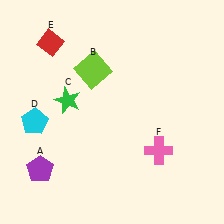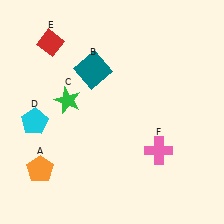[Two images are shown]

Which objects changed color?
A changed from purple to orange. B changed from lime to teal.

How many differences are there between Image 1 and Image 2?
There are 2 differences between the two images.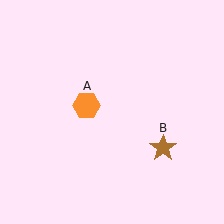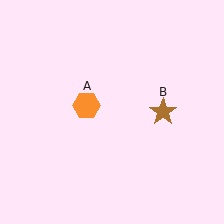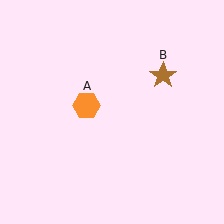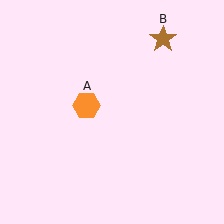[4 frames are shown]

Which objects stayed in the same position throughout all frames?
Orange hexagon (object A) remained stationary.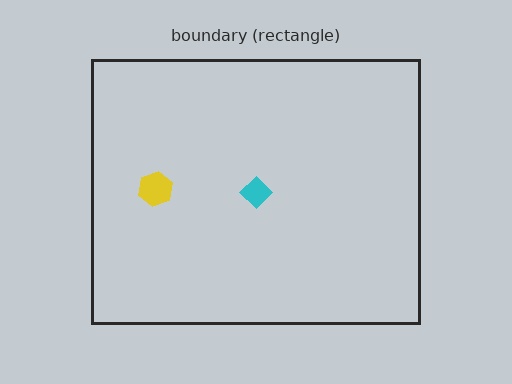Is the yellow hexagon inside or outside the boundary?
Inside.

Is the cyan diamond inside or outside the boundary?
Inside.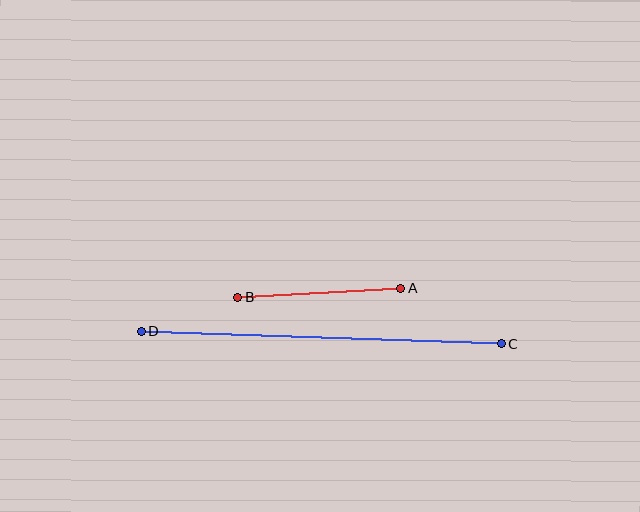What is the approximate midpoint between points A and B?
The midpoint is at approximately (319, 293) pixels.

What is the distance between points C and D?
The distance is approximately 360 pixels.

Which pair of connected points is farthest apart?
Points C and D are farthest apart.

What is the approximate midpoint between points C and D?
The midpoint is at approximately (321, 337) pixels.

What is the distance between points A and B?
The distance is approximately 163 pixels.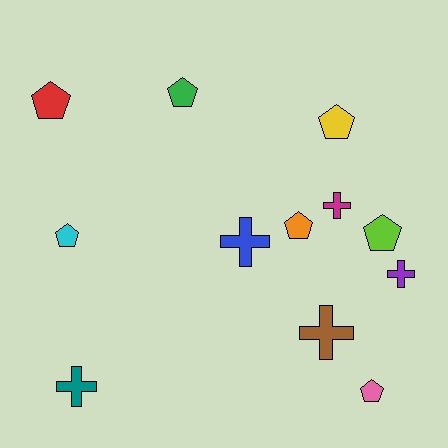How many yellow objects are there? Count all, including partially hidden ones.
There is 1 yellow object.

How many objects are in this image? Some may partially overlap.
There are 12 objects.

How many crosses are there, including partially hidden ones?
There are 5 crosses.